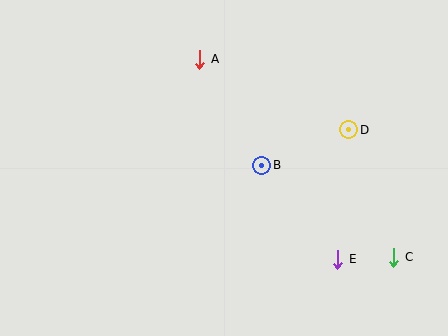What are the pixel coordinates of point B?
Point B is at (262, 165).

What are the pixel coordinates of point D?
Point D is at (349, 130).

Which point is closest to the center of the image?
Point B at (262, 165) is closest to the center.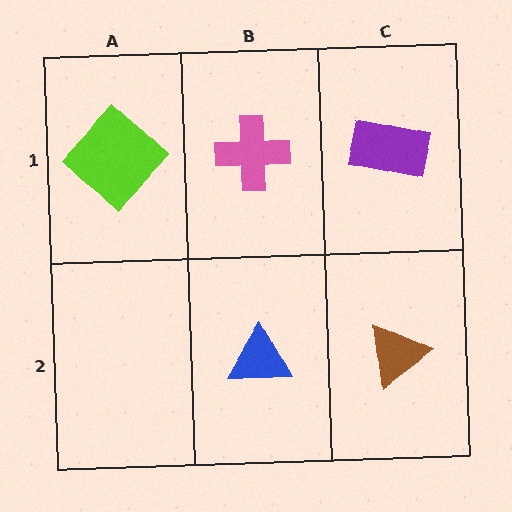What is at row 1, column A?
A lime diamond.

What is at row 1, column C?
A purple rectangle.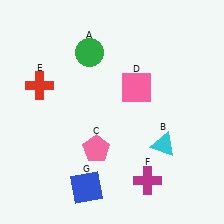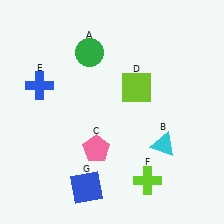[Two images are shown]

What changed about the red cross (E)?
In Image 1, E is red. In Image 2, it changed to blue.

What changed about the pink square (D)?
In Image 1, D is pink. In Image 2, it changed to lime.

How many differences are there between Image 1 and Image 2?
There are 3 differences between the two images.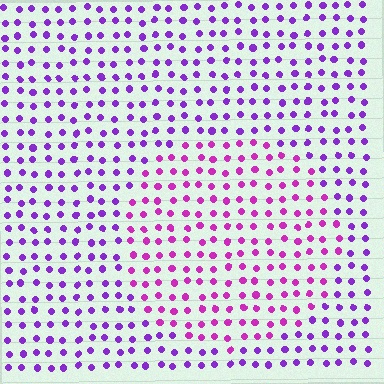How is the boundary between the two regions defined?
The boundary is defined purely by a slight shift in hue (about 32 degrees). Spacing, size, and orientation are identical on both sides.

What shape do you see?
I see a circle.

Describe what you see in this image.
The image is filled with small purple elements in a uniform arrangement. A circle-shaped region is visible where the elements are tinted to a slightly different hue, forming a subtle color boundary.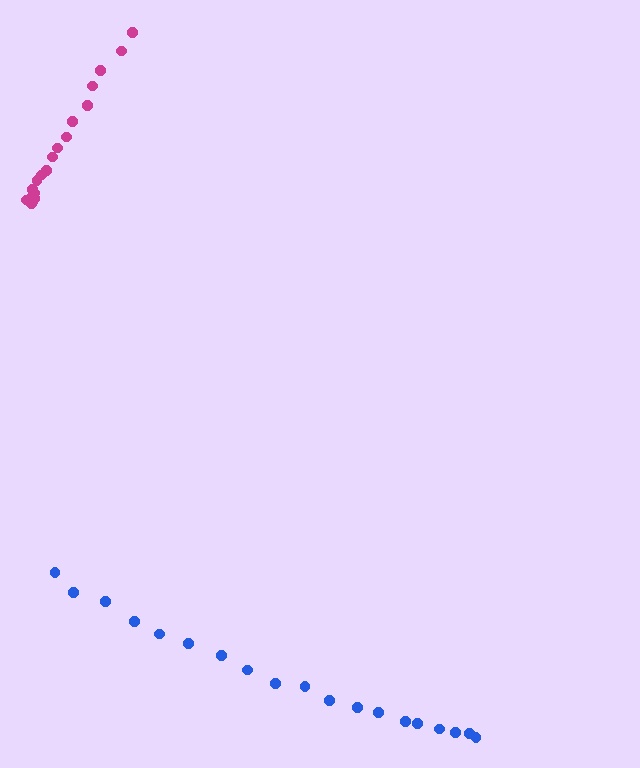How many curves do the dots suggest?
There are 2 distinct paths.